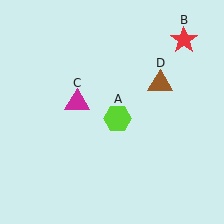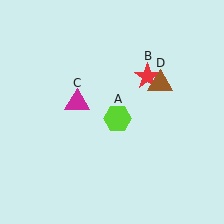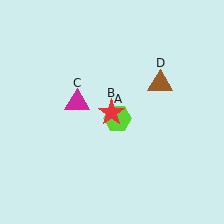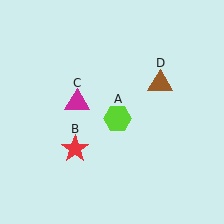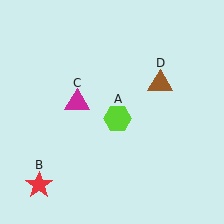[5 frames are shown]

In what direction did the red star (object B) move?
The red star (object B) moved down and to the left.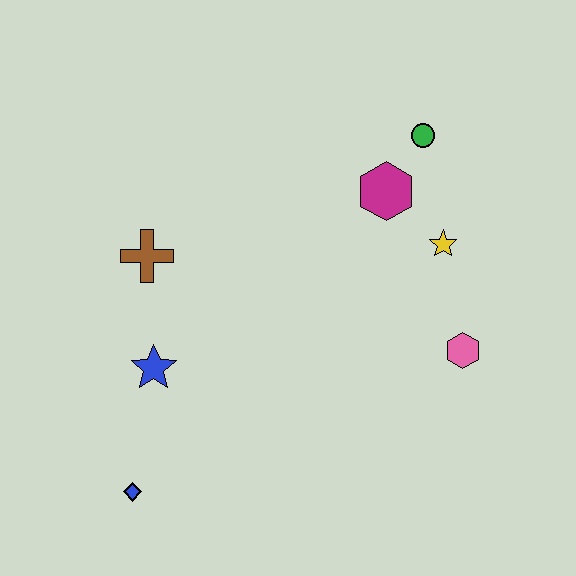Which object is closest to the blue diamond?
The blue star is closest to the blue diamond.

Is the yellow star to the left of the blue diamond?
No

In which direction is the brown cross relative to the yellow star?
The brown cross is to the left of the yellow star.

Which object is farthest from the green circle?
The blue diamond is farthest from the green circle.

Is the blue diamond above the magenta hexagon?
No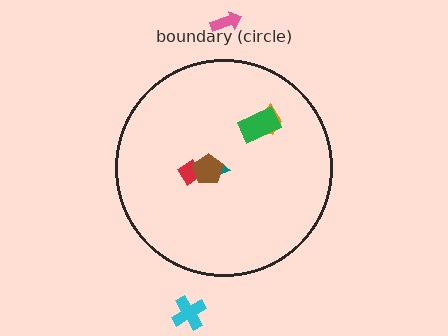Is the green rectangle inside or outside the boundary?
Inside.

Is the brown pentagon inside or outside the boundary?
Inside.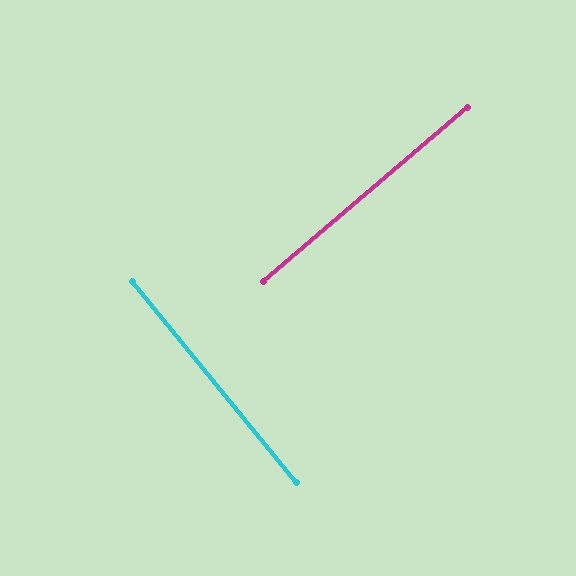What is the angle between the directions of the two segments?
Approximately 89 degrees.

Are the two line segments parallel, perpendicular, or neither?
Perpendicular — they meet at approximately 89°.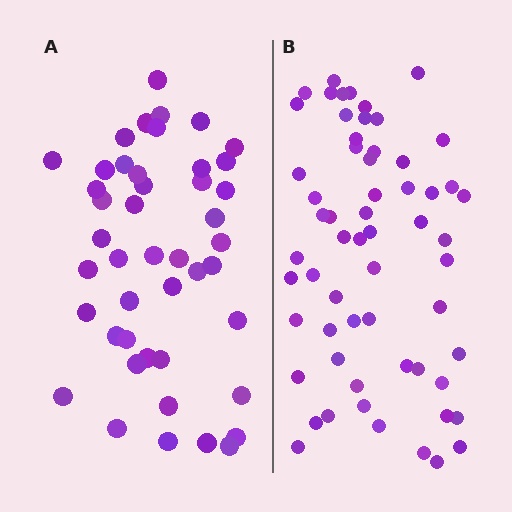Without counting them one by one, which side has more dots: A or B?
Region B (the right region) has more dots.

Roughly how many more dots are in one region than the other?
Region B has approximately 15 more dots than region A.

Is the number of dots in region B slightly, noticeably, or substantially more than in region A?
Region B has noticeably more, but not dramatically so. The ratio is roughly 1.3 to 1.